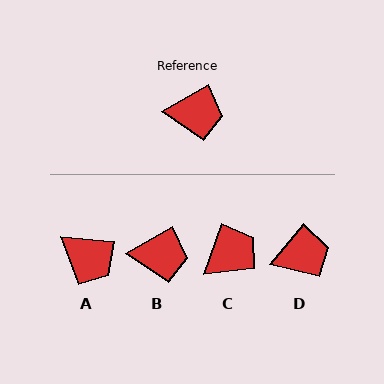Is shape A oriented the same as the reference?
No, it is off by about 35 degrees.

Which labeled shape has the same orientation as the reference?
B.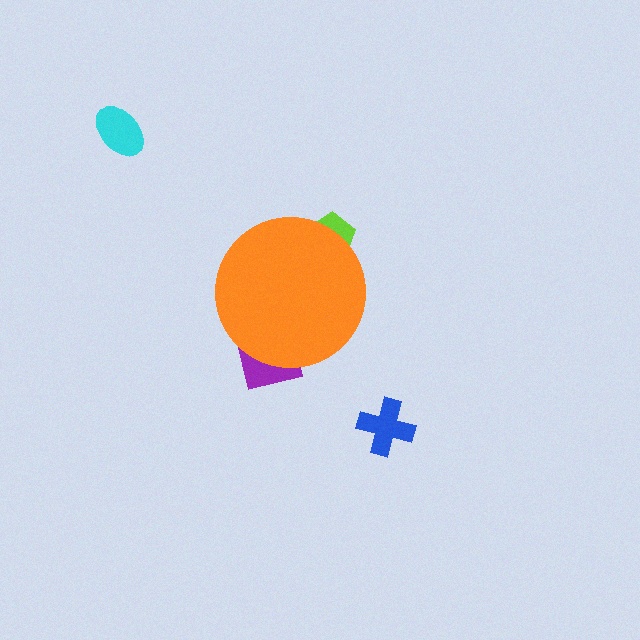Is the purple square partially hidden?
Yes, the purple square is partially hidden behind the orange circle.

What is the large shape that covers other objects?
An orange circle.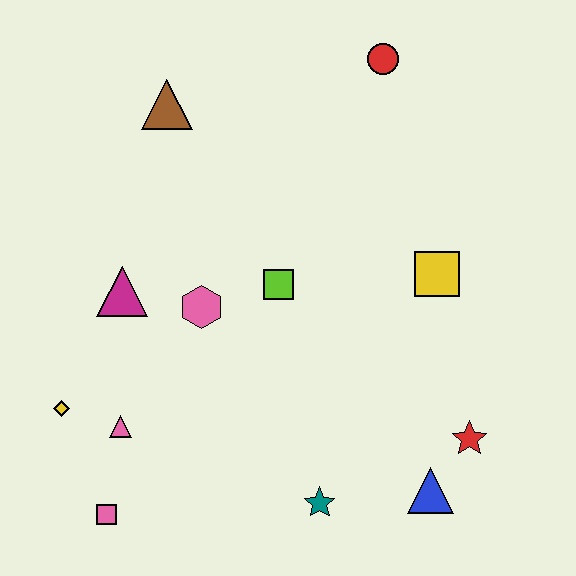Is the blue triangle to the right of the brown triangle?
Yes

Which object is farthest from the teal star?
The red circle is farthest from the teal star.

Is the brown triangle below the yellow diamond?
No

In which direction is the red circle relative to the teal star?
The red circle is above the teal star.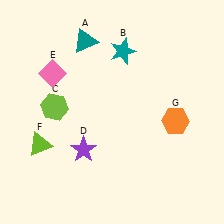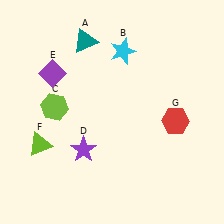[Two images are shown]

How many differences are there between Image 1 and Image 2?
There are 3 differences between the two images.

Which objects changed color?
B changed from teal to cyan. E changed from pink to purple. G changed from orange to red.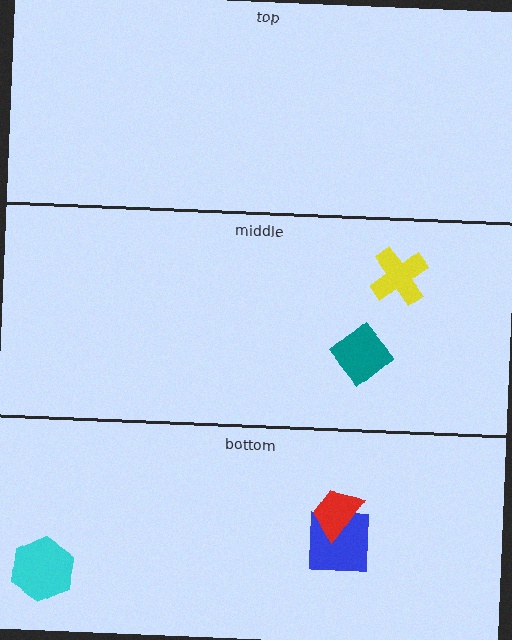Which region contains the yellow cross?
The middle region.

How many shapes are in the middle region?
2.